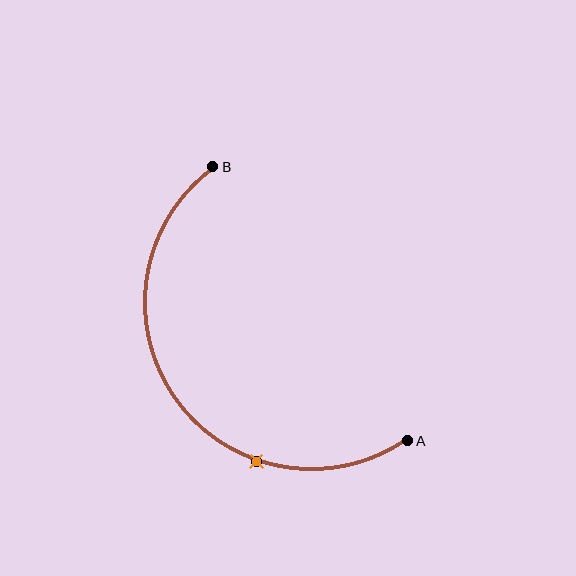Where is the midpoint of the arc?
The arc midpoint is the point on the curve farthest from the straight line joining A and B. It sits below and to the left of that line.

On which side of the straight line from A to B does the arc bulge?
The arc bulges below and to the left of the straight line connecting A and B.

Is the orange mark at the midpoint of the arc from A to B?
No. The orange mark lies on the arc but is closer to endpoint A. The arc midpoint would be at the point on the curve equidistant along the arc from both A and B.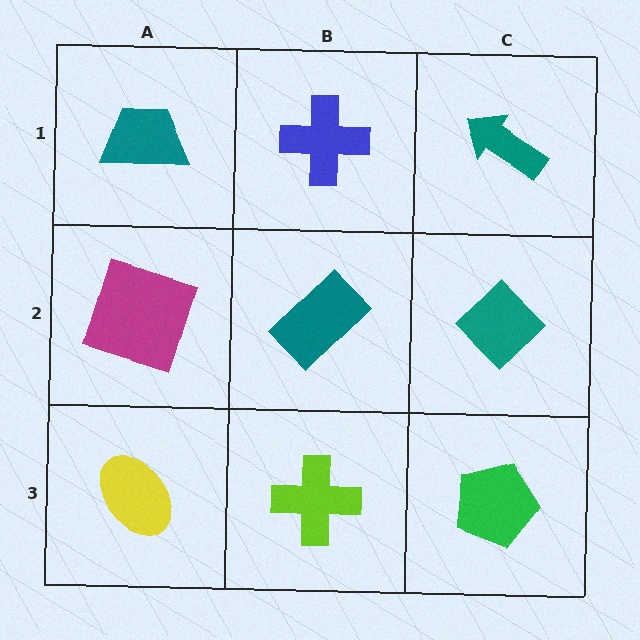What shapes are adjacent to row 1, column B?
A teal rectangle (row 2, column B), a teal trapezoid (row 1, column A), a teal arrow (row 1, column C).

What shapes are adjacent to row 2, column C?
A teal arrow (row 1, column C), a green pentagon (row 3, column C), a teal rectangle (row 2, column B).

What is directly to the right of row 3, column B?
A green pentagon.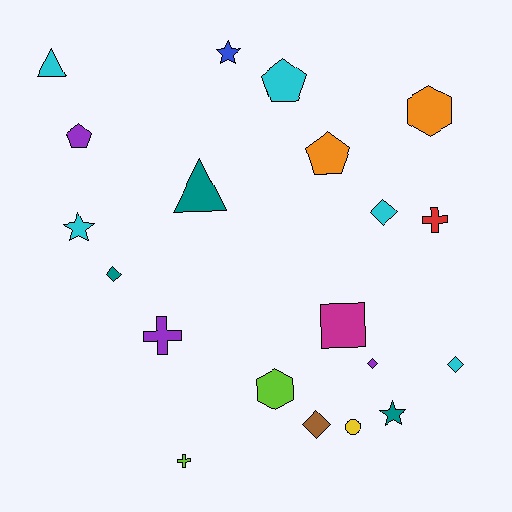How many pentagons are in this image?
There are 3 pentagons.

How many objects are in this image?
There are 20 objects.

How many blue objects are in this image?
There is 1 blue object.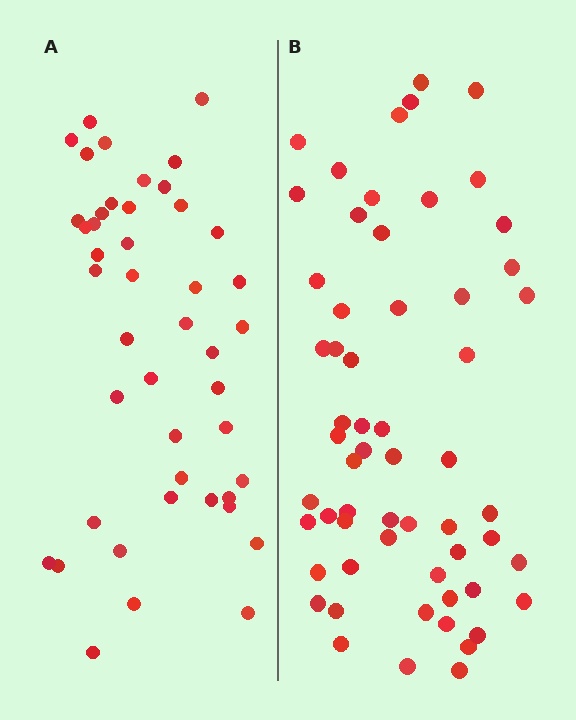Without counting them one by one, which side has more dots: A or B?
Region B (the right region) has more dots.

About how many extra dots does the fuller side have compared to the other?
Region B has approximately 15 more dots than region A.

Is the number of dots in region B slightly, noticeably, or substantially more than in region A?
Region B has noticeably more, but not dramatically so. The ratio is roughly 1.3 to 1.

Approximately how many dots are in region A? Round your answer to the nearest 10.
About 40 dots. (The exact count is 45, which rounds to 40.)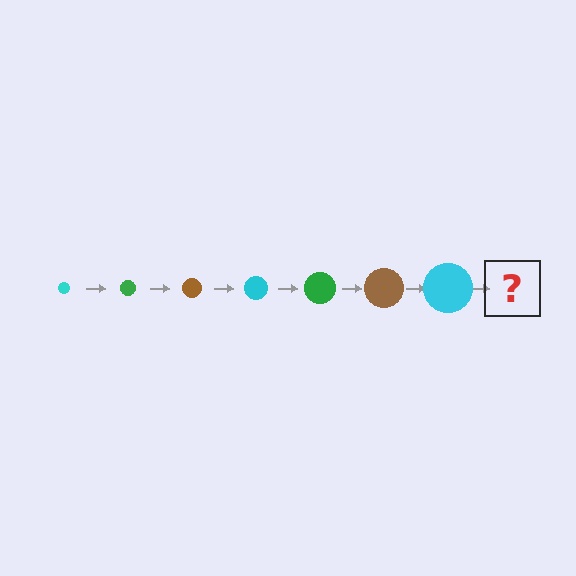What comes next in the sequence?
The next element should be a green circle, larger than the previous one.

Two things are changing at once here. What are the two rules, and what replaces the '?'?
The two rules are that the circle grows larger each step and the color cycles through cyan, green, and brown. The '?' should be a green circle, larger than the previous one.